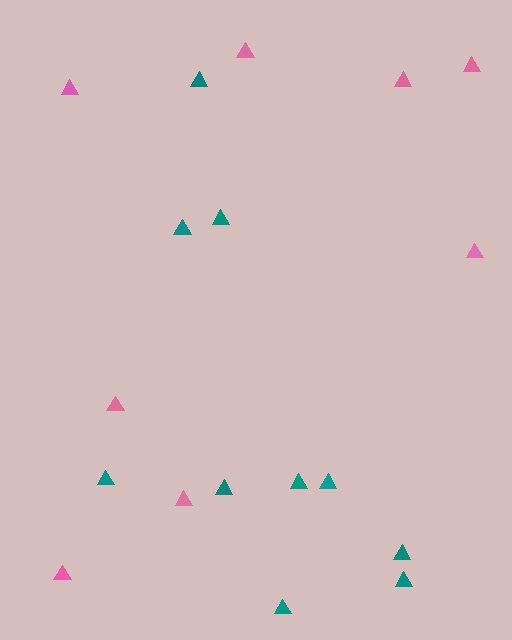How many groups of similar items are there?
There are 2 groups: one group of teal triangles (10) and one group of pink triangles (8).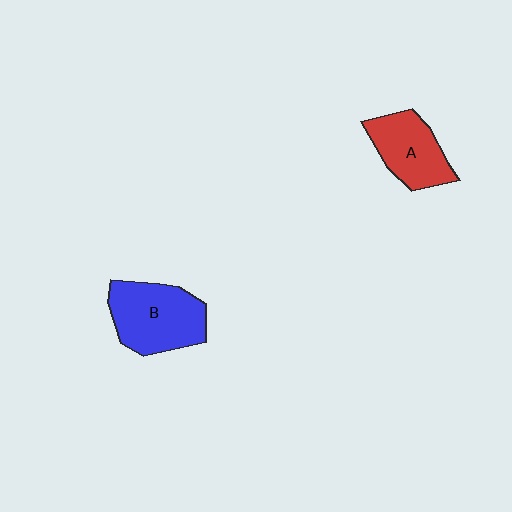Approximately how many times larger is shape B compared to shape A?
Approximately 1.3 times.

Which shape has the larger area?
Shape B (blue).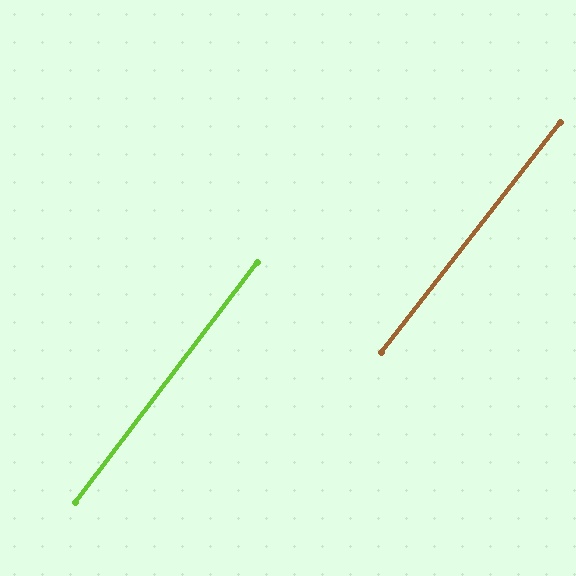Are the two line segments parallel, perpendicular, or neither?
Parallel — their directions differ by only 0.7°.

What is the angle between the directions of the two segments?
Approximately 1 degree.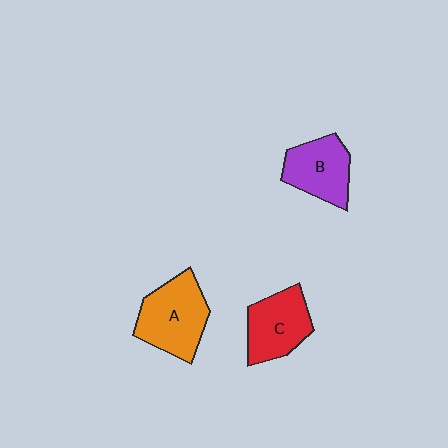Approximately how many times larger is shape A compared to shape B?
Approximately 1.2 times.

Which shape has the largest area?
Shape A (orange).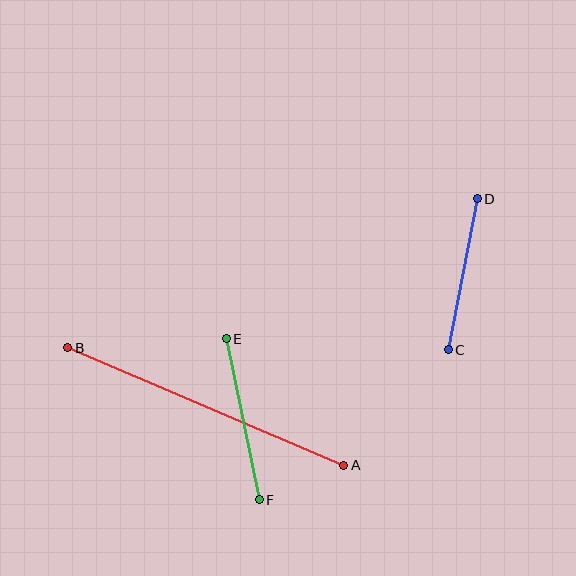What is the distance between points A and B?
The distance is approximately 300 pixels.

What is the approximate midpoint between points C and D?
The midpoint is at approximately (463, 274) pixels.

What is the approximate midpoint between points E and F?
The midpoint is at approximately (243, 419) pixels.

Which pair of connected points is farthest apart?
Points A and B are farthest apart.